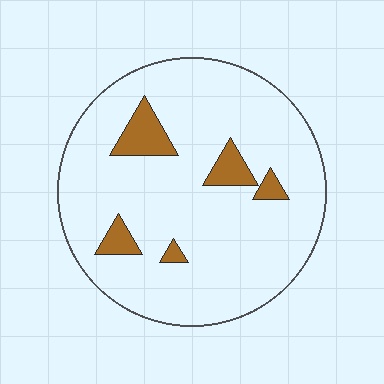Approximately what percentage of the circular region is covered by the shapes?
Approximately 10%.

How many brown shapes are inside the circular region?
5.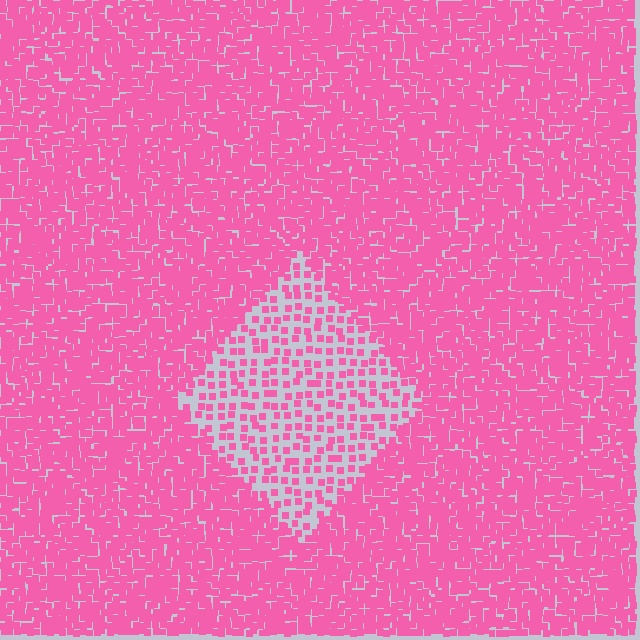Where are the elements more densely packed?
The elements are more densely packed outside the diamond boundary.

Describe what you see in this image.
The image contains small pink elements arranged at two different densities. A diamond-shaped region is visible where the elements are less densely packed than the surrounding area.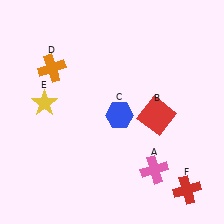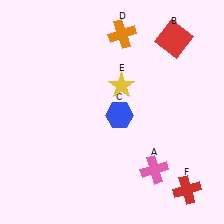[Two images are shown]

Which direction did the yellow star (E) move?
The yellow star (E) moved right.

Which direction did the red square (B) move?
The red square (B) moved up.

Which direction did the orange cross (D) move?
The orange cross (D) moved right.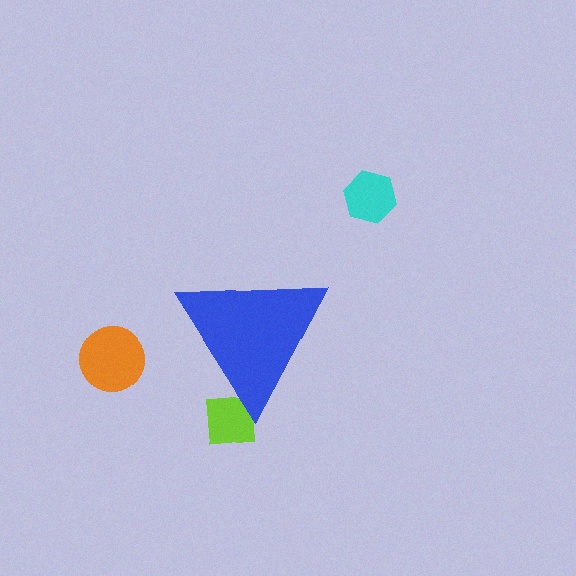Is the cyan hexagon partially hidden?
No, the cyan hexagon is fully visible.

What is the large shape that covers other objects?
A blue triangle.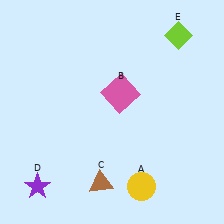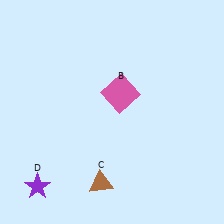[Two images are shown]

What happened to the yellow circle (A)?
The yellow circle (A) was removed in Image 2. It was in the bottom-right area of Image 1.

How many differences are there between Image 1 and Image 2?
There are 2 differences between the two images.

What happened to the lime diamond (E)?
The lime diamond (E) was removed in Image 2. It was in the top-right area of Image 1.